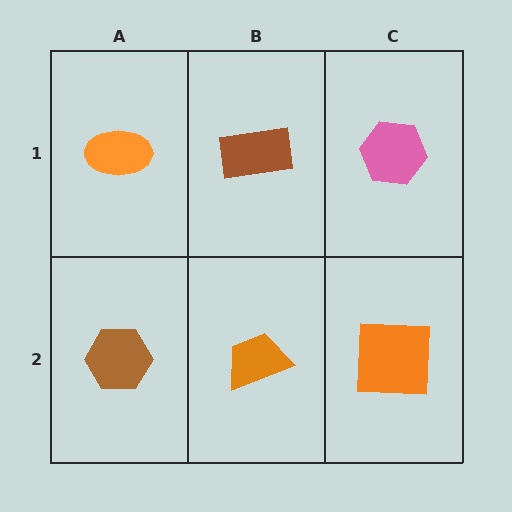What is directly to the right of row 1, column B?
A pink hexagon.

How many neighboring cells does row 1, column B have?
3.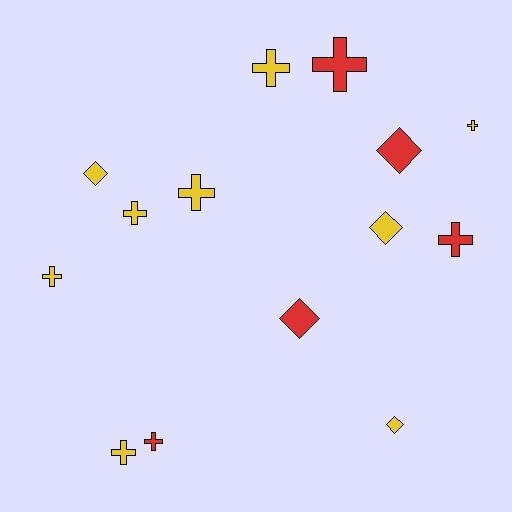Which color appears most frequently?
Yellow, with 9 objects.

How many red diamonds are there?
There are 2 red diamonds.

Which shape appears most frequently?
Cross, with 9 objects.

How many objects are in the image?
There are 14 objects.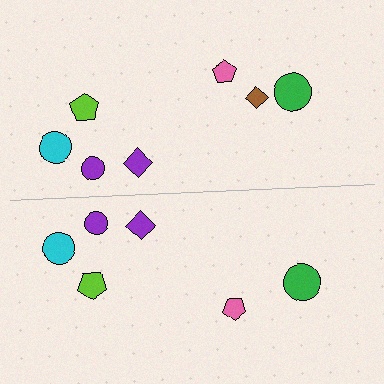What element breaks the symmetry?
A brown diamond is missing from the bottom side.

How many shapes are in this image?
There are 13 shapes in this image.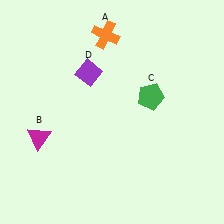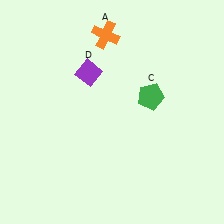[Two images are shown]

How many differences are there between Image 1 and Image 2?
There is 1 difference between the two images.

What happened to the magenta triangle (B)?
The magenta triangle (B) was removed in Image 2. It was in the bottom-left area of Image 1.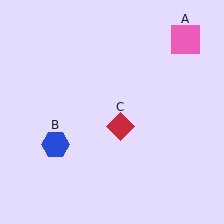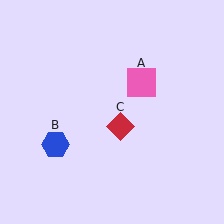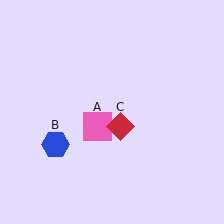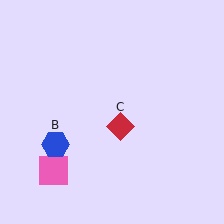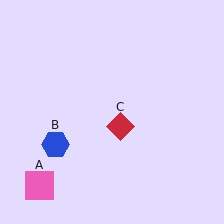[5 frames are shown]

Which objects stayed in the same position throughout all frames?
Blue hexagon (object B) and red diamond (object C) remained stationary.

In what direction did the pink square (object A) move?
The pink square (object A) moved down and to the left.